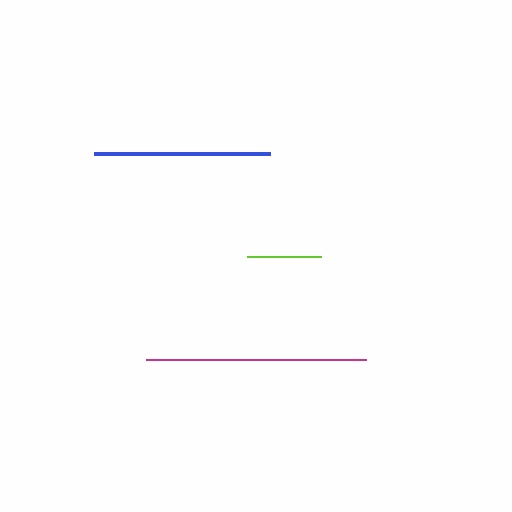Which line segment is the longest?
The magenta line is the longest at approximately 220 pixels.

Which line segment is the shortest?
The lime line is the shortest at approximately 74 pixels.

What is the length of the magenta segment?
The magenta segment is approximately 220 pixels long.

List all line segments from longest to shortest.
From longest to shortest: magenta, blue, lime.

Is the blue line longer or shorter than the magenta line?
The magenta line is longer than the blue line.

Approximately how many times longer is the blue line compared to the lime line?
The blue line is approximately 2.4 times the length of the lime line.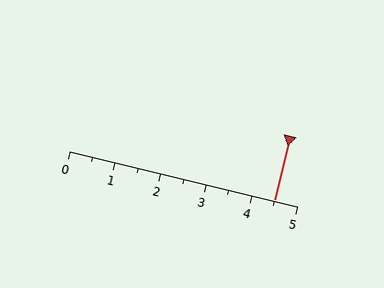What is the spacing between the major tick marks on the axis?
The major ticks are spaced 1 apart.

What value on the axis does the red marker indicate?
The marker indicates approximately 4.5.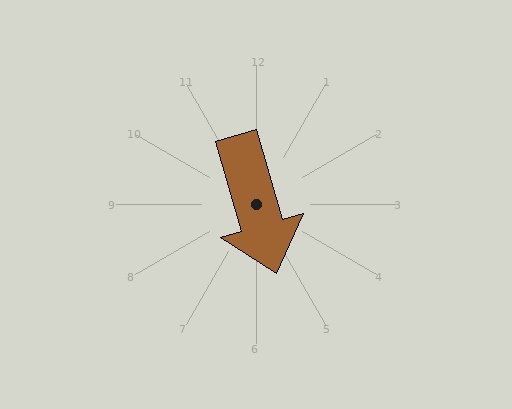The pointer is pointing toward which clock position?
Roughly 5 o'clock.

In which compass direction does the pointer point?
South.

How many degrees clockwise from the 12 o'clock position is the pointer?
Approximately 164 degrees.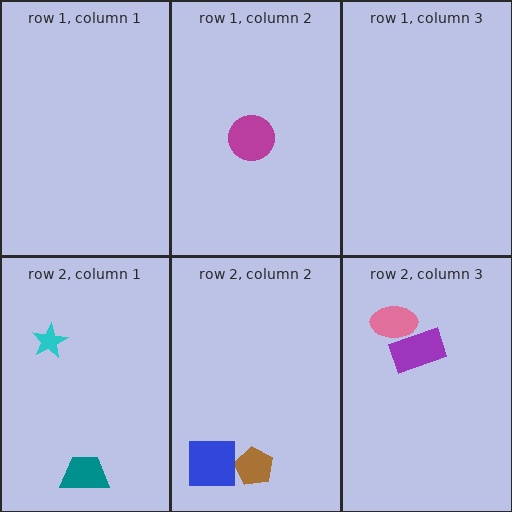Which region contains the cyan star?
The row 2, column 1 region.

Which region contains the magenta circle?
The row 1, column 2 region.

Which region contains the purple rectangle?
The row 2, column 3 region.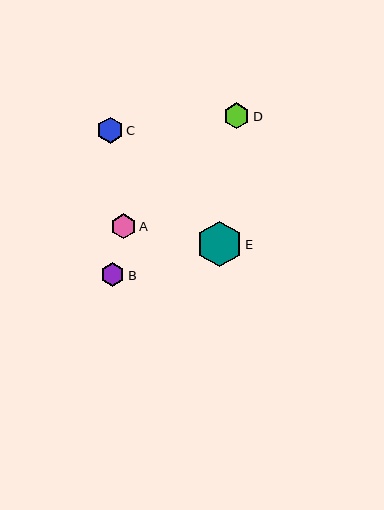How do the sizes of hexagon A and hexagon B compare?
Hexagon A and hexagon B are approximately the same size.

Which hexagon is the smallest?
Hexagon B is the smallest with a size of approximately 23 pixels.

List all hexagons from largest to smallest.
From largest to smallest: E, C, D, A, B.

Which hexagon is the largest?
Hexagon E is the largest with a size of approximately 45 pixels.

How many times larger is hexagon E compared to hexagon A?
Hexagon E is approximately 1.8 times the size of hexagon A.